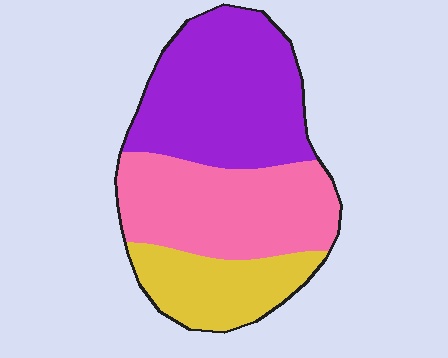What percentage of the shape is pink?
Pink takes up about three eighths (3/8) of the shape.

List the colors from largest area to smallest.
From largest to smallest: purple, pink, yellow.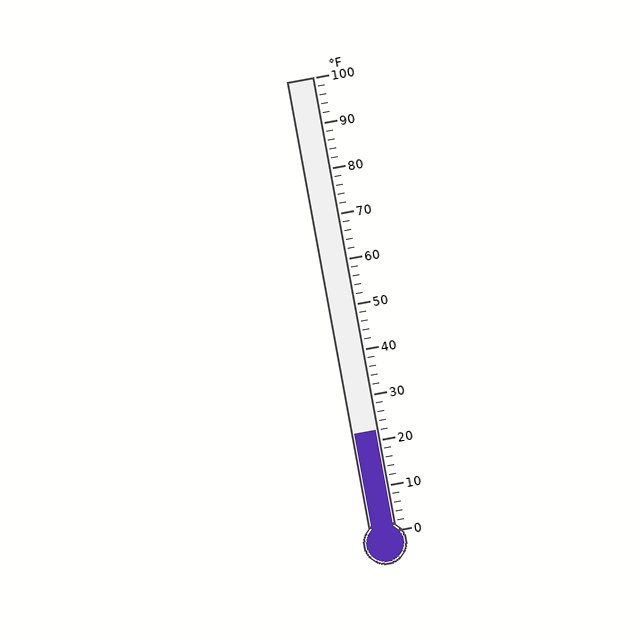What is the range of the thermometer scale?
The thermometer scale ranges from 0°F to 100°F.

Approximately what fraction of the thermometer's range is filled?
The thermometer is filled to approximately 20% of its range.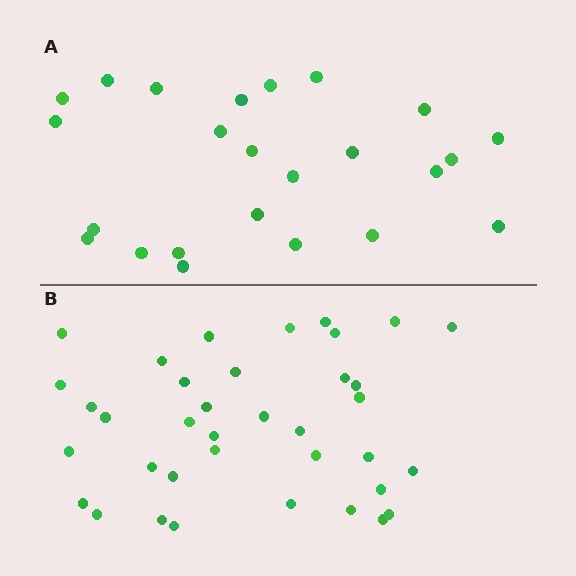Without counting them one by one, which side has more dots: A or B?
Region B (the bottom region) has more dots.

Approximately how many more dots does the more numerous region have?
Region B has approximately 15 more dots than region A.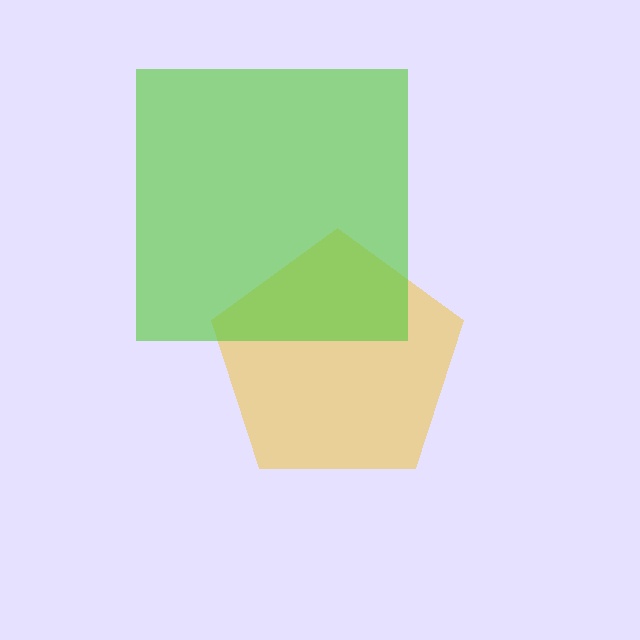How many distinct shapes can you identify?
There are 2 distinct shapes: a yellow pentagon, a lime square.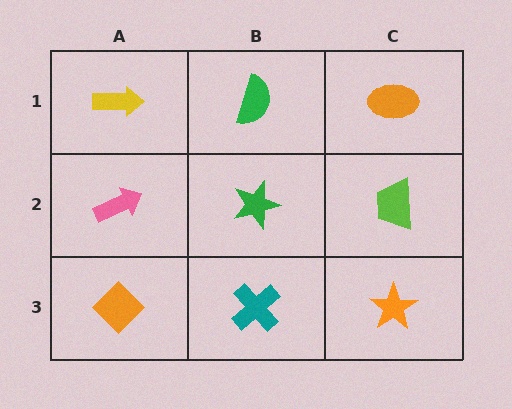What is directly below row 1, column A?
A pink arrow.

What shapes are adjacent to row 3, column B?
A green star (row 2, column B), an orange diamond (row 3, column A), an orange star (row 3, column C).